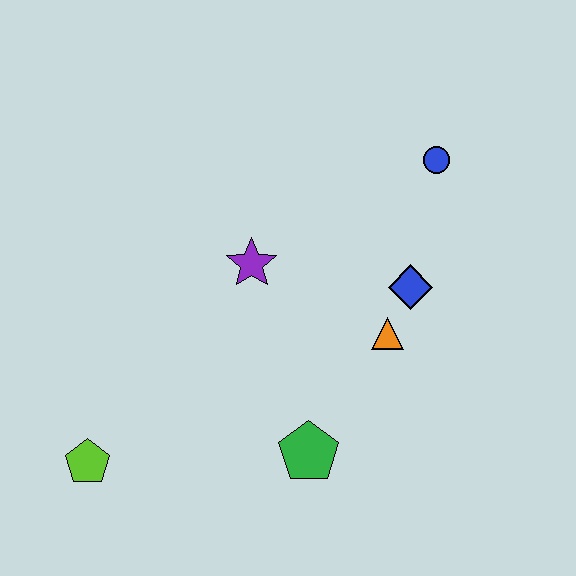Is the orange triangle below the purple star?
Yes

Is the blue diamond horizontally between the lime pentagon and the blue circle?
Yes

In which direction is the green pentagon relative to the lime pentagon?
The green pentagon is to the right of the lime pentagon.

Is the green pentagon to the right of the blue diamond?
No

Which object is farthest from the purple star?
The lime pentagon is farthest from the purple star.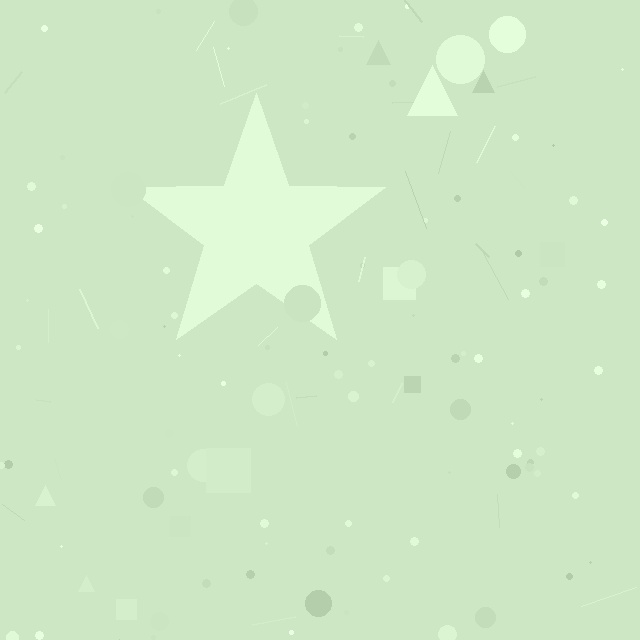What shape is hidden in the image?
A star is hidden in the image.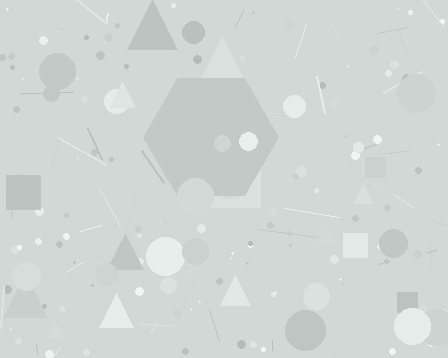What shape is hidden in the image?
A hexagon is hidden in the image.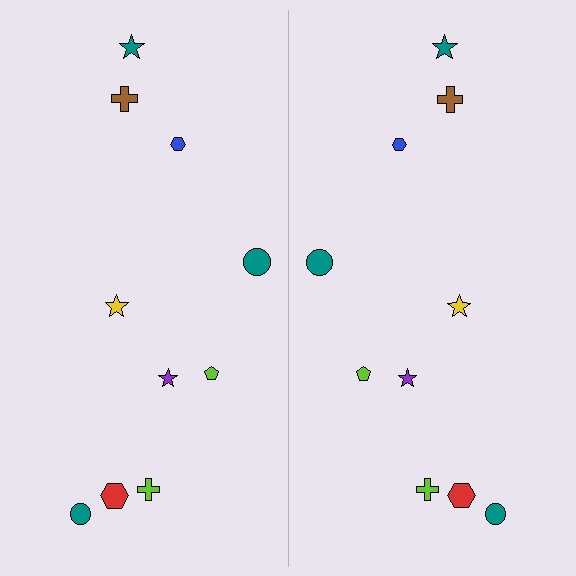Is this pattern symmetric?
Yes, this pattern has bilateral (reflection) symmetry.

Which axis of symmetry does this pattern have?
The pattern has a vertical axis of symmetry running through the center of the image.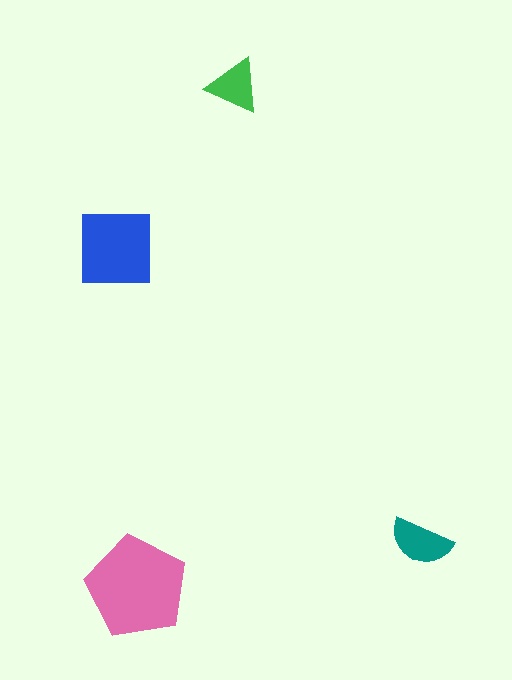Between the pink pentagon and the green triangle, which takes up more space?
The pink pentagon.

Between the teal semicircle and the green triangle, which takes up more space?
The teal semicircle.